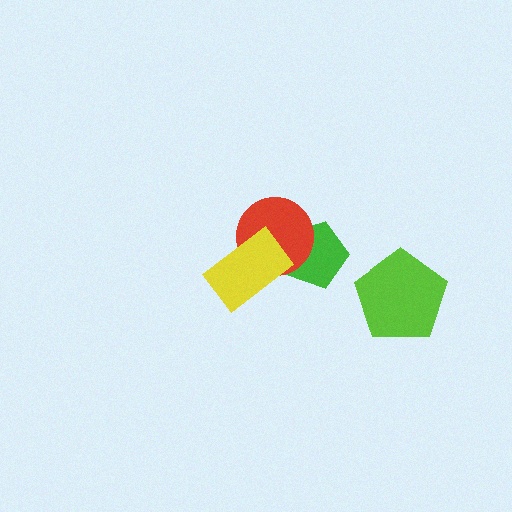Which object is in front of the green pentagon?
The red circle is in front of the green pentagon.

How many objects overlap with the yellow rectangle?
1 object overlaps with the yellow rectangle.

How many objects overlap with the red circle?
2 objects overlap with the red circle.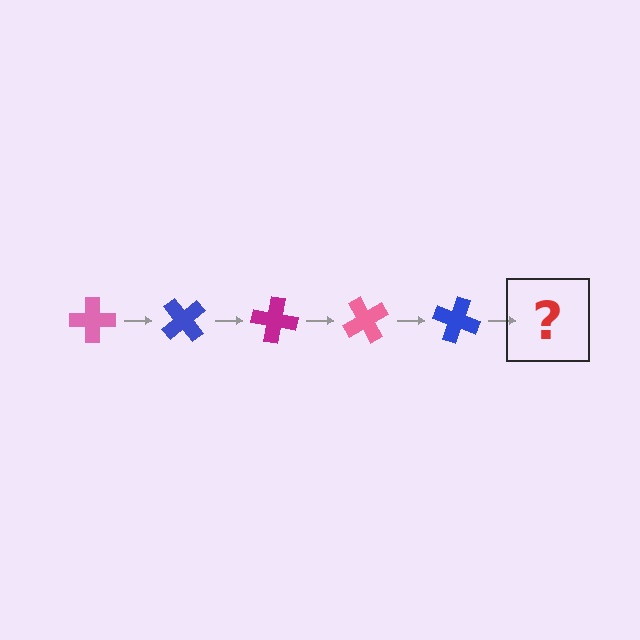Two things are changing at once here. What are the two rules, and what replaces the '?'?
The two rules are that it rotates 50 degrees each step and the color cycles through pink, blue, and magenta. The '?' should be a magenta cross, rotated 250 degrees from the start.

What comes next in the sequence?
The next element should be a magenta cross, rotated 250 degrees from the start.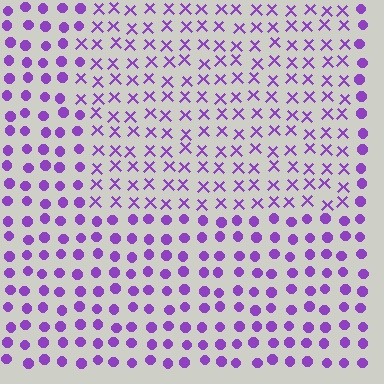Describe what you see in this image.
The image is filled with small purple elements arranged in a uniform grid. A rectangle-shaped region contains X marks, while the surrounding area contains circles. The boundary is defined purely by the change in element shape.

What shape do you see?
I see a rectangle.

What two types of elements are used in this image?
The image uses X marks inside the rectangle region and circles outside it.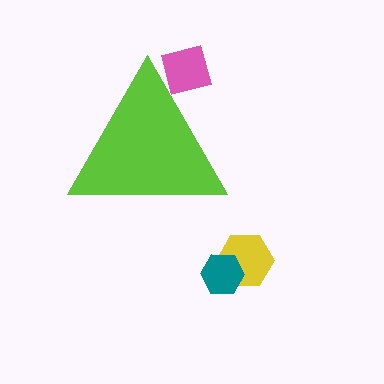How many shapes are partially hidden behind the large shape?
1 shape is partially hidden.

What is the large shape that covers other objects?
A lime triangle.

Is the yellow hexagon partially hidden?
No, the yellow hexagon is fully visible.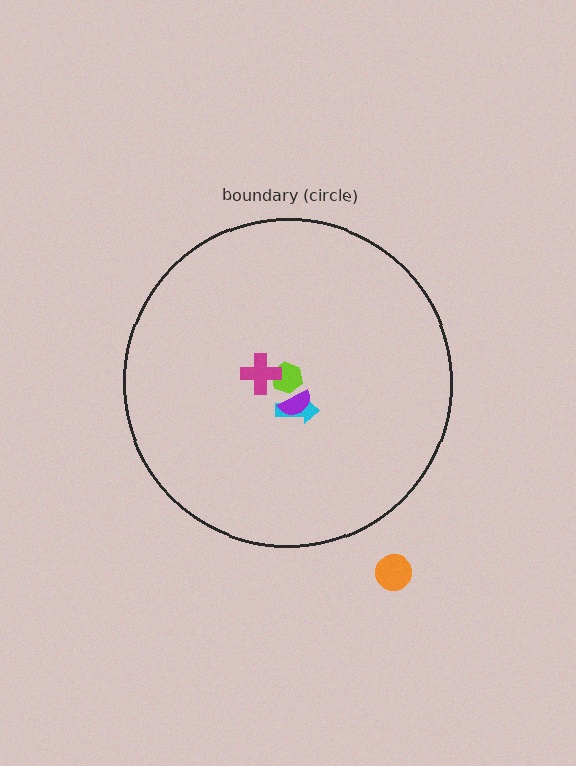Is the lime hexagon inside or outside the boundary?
Inside.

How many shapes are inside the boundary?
4 inside, 1 outside.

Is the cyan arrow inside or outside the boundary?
Inside.